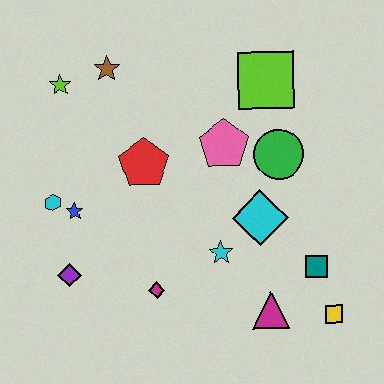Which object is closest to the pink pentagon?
The green circle is closest to the pink pentagon.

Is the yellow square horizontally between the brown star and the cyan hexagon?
No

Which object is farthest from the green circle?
The purple diamond is farthest from the green circle.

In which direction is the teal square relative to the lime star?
The teal square is to the right of the lime star.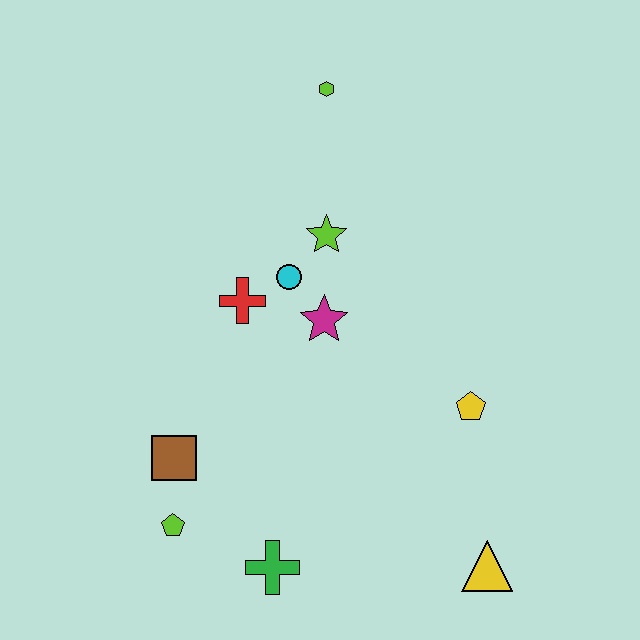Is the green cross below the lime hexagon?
Yes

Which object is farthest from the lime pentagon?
The lime hexagon is farthest from the lime pentagon.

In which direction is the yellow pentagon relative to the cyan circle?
The yellow pentagon is to the right of the cyan circle.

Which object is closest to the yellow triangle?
The yellow pentagon is closest to the yellow triangle.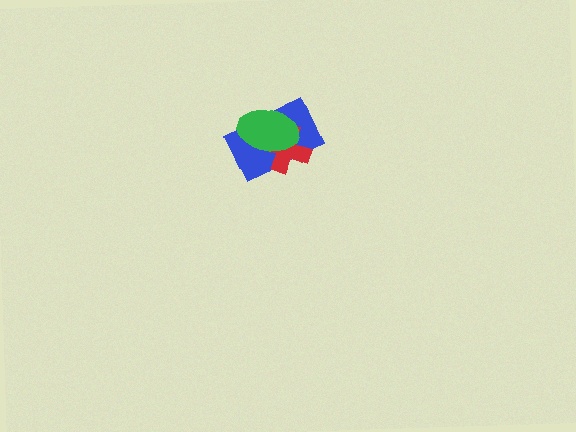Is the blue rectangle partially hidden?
Yes, it is partially covered by another shape.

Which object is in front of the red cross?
The green ellipse is in front of the red cross.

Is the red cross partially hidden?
Yes, it is partially covered by another shape.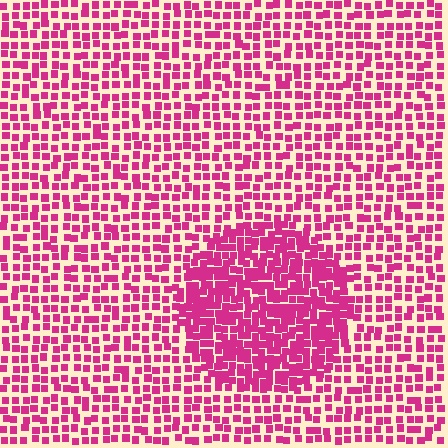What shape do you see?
I see a circle.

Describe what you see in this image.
The image contains small magenta elements arranged at two different densities. A circle-shaped region is visible where the elements are more densely packed than the surrounding area.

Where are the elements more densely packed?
The elements are more densely packed inside the circle boundary.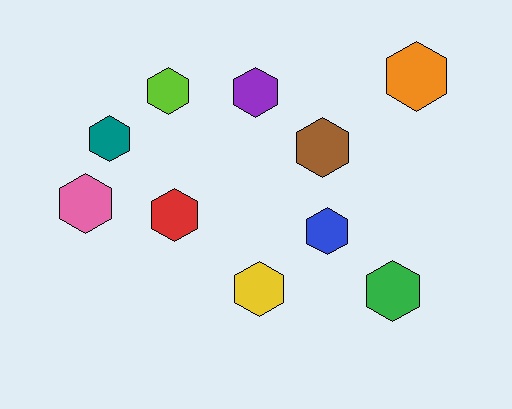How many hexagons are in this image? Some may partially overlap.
There are 10 hexagons.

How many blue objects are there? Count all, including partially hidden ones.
There is 1 blue object.